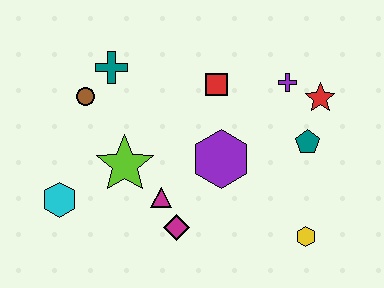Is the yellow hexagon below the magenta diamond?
Yes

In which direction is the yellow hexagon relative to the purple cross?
The yellow hexagon is below the purple cross.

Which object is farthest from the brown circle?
The yellow hexagon is farthest from the brown circle.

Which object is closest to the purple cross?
The red star is closest to the purple cross.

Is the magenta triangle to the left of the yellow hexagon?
Yes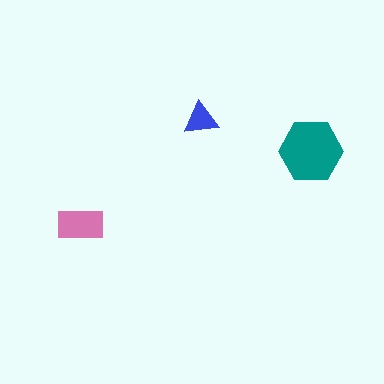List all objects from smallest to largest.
The blue triangle, the pink rectangle, the teal hexagon.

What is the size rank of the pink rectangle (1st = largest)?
2nd.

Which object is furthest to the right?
The teal hexagon is rightmost.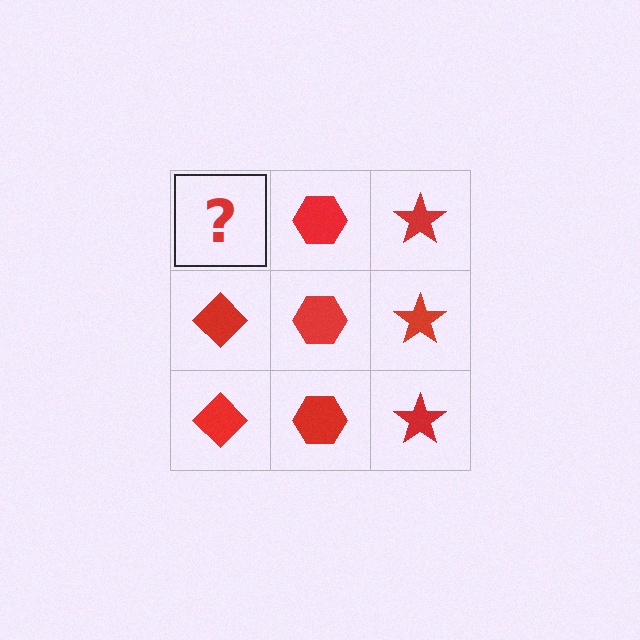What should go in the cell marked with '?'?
The missing cell should contain a red diamond.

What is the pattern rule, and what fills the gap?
The rule is that each column has a consistent shape. The gap should be filled with a red diamond.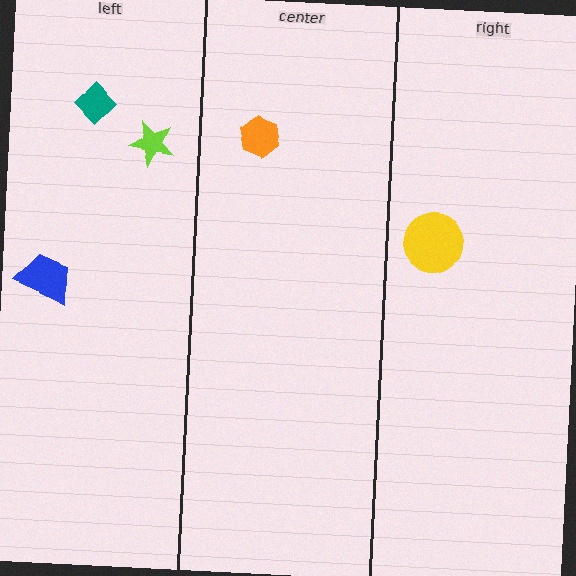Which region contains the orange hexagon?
The center region.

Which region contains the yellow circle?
The right region.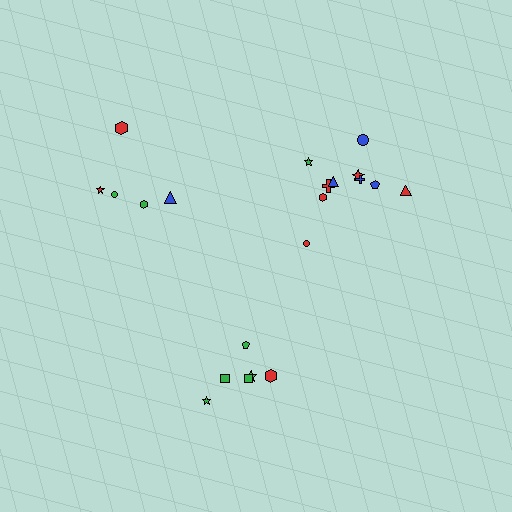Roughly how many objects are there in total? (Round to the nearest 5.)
Roughly 20 objects in total.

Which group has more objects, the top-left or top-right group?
The top-right group.